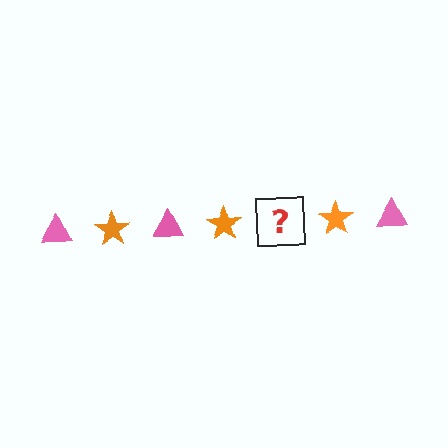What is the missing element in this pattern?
The missing element is a pink triangle.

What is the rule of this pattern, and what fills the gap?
The rule is that the pattern alternates between pink triangle and orange star. The gap should be filled with a pink triangle.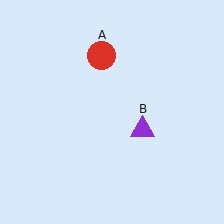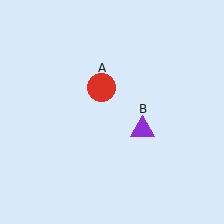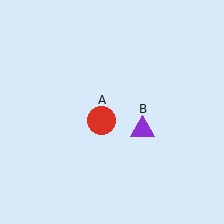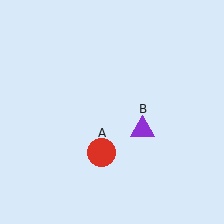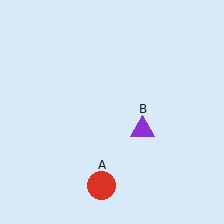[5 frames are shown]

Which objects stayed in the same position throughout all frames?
Purple triangle (object B) remained stationary.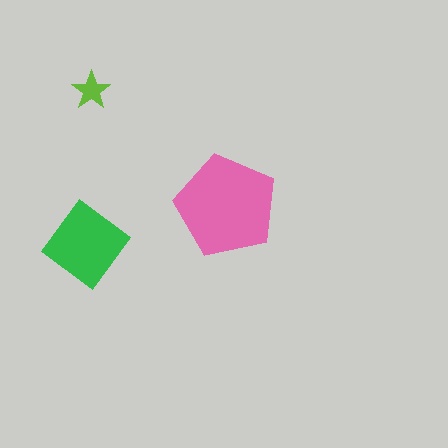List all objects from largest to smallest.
The pink pentagon, the green diamond, the lime star.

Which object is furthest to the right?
The pink pentagon is rightmost.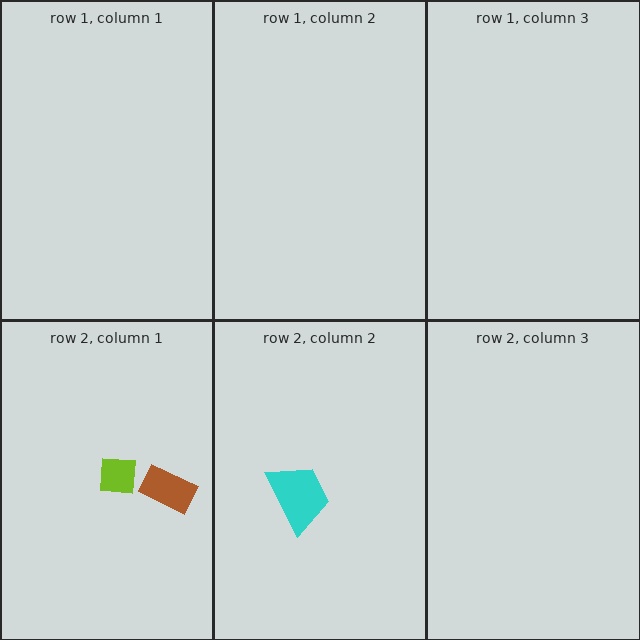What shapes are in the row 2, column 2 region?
The cyan trapezoid.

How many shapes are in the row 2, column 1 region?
2.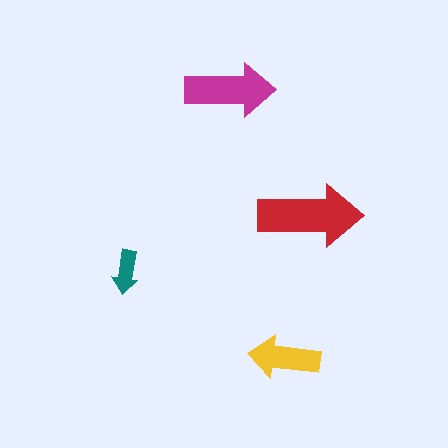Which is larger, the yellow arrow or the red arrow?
The red one.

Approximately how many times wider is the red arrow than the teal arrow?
About 2.5 times wider.